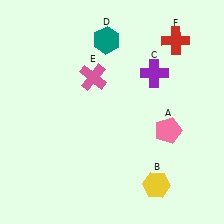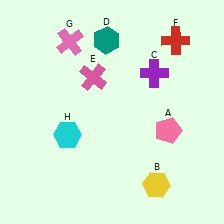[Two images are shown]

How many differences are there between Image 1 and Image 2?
There are 2 differences between the two images.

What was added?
A pink cross (G), a cyan hexagon (H) were added in Image 2.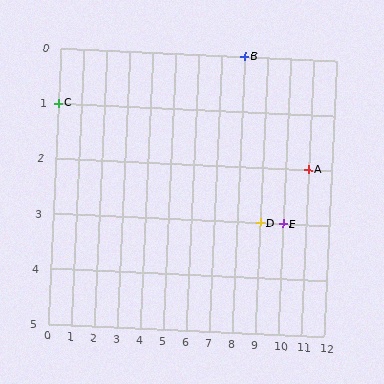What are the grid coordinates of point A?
Point A is at grid coordinates (11, 2).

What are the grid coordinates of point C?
Point C is at grid coordinates (0, 1).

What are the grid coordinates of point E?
Point E is at grid coordinates (10, 3).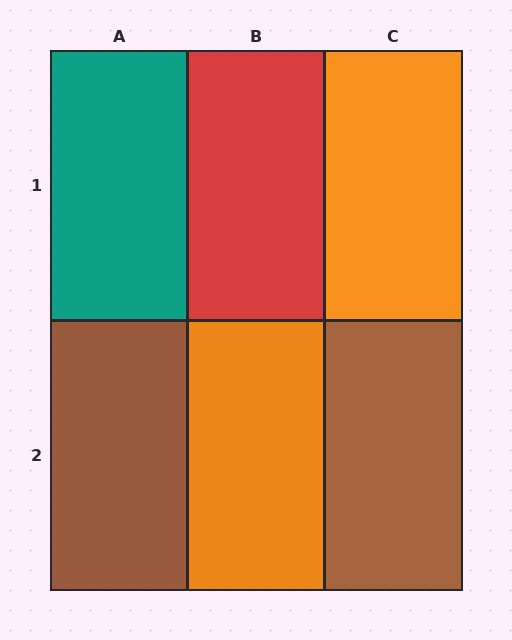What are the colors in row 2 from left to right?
Brown, orange, brown.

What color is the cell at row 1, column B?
Red.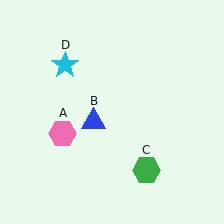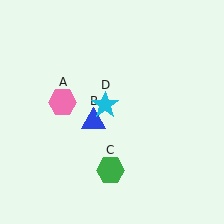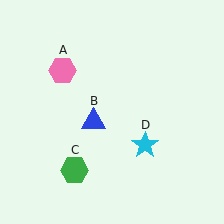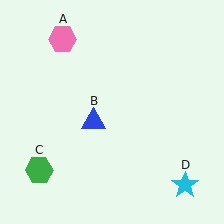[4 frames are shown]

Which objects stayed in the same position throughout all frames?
Blue triangle (object B) remained stationary.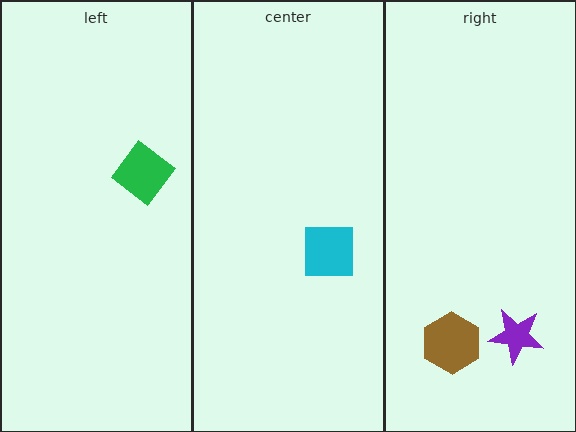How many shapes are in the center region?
1.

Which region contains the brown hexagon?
The right region.